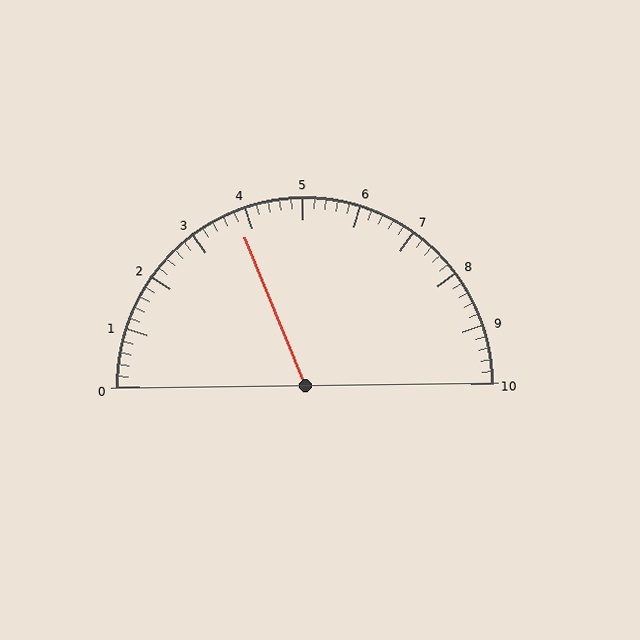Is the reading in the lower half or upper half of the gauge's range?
The reading is in the lower half of the range (0 to 10).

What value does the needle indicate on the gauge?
The needle indicates approximately 3.8.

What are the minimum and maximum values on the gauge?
The gauge ranges from 0 to 10.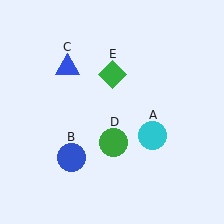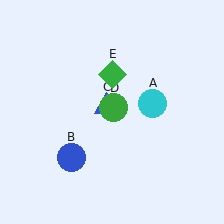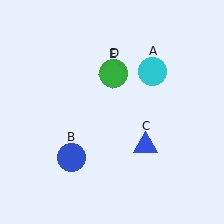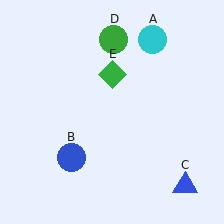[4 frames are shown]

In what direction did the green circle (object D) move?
The green circle (object D) moved up.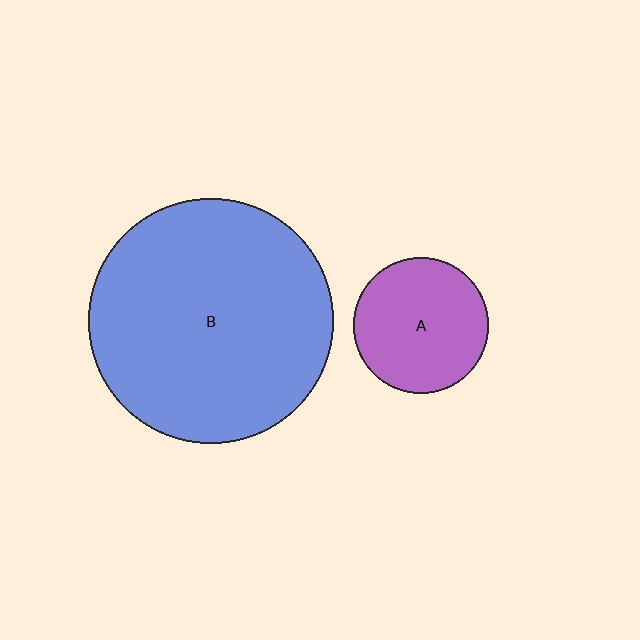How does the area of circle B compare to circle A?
Approximately 3.3 times.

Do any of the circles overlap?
No, none of the circles overlap.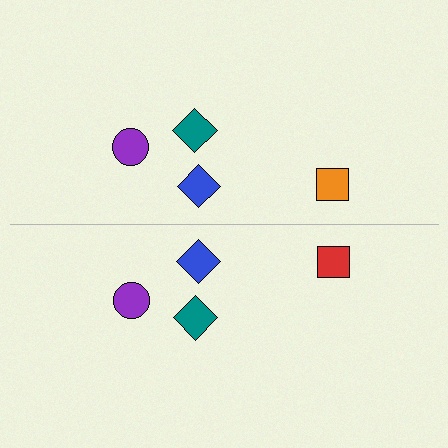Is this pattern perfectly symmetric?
No, the pattern is not perfectly symmetric. The red square on the bottom side breaks the symmetry — its mirror counterpart is orange.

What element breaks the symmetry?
The red square on the bottom side breaks the symmetry — its mirror counterpart is orange.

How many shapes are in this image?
There are 8 shapes in this image.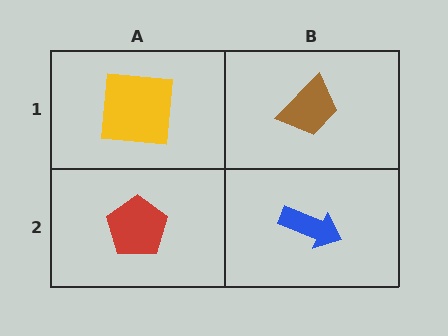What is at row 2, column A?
A red pentagon.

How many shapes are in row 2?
2 shapes.